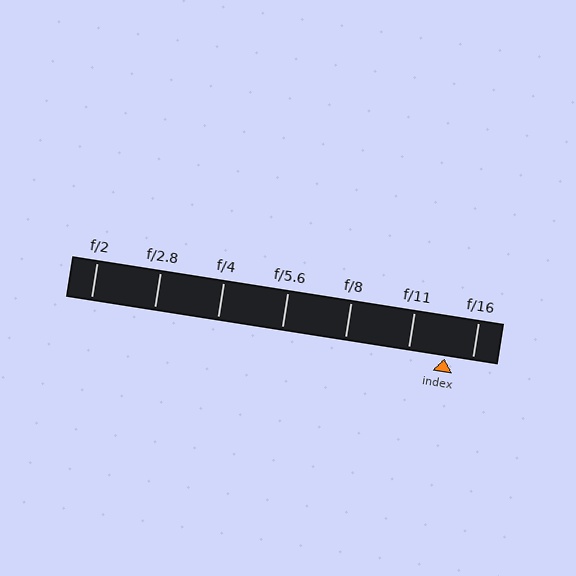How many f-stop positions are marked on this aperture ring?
There are 7 f-stop positions marked.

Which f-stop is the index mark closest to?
The index mark is closest to f/16.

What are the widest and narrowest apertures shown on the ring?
The widest aperture shown is f/2 and the narrowest is f/16.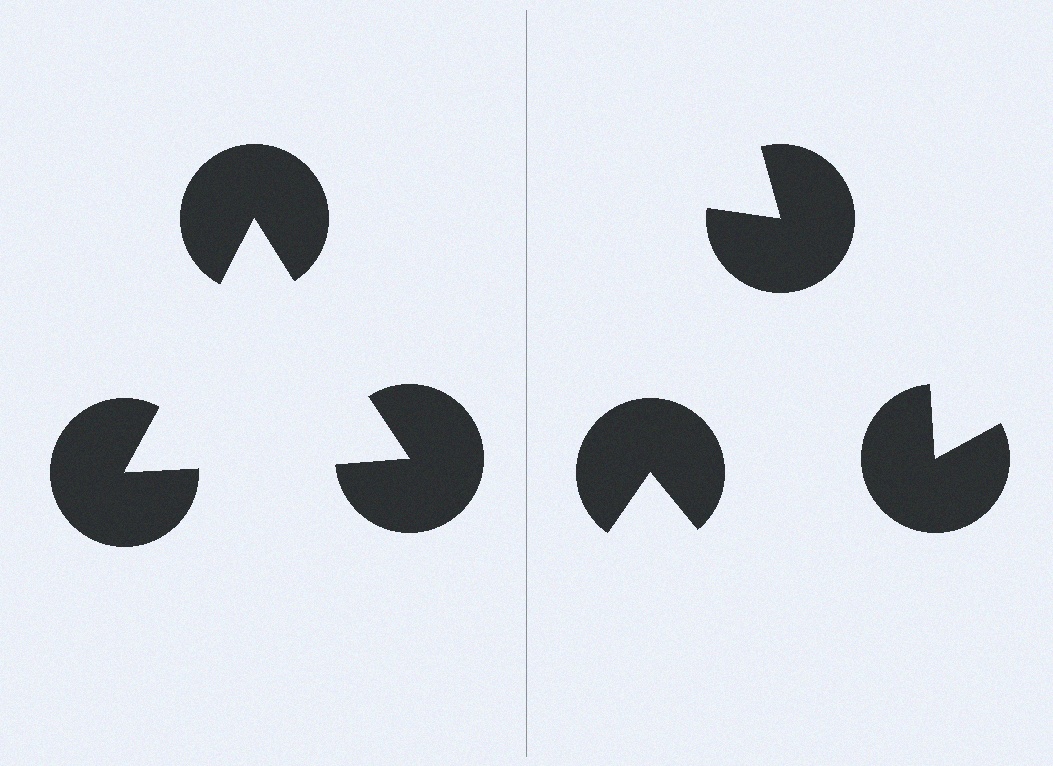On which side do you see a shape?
An illusory triangle appears on the left side. On the right side the wedge cuts are rotated, so no coherent shape forms.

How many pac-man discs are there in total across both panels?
6 — 3 on each side.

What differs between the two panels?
The pac-man discs are positioned identically on both sides; only the wedge orientations differ. On the left they align to a triangle; on the right they are misaligned.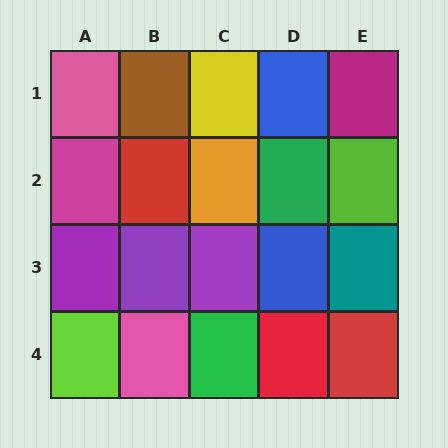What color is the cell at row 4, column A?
Lime.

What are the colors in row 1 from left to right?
Pink, brown, yellow, blue, magenta.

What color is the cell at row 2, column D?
Green.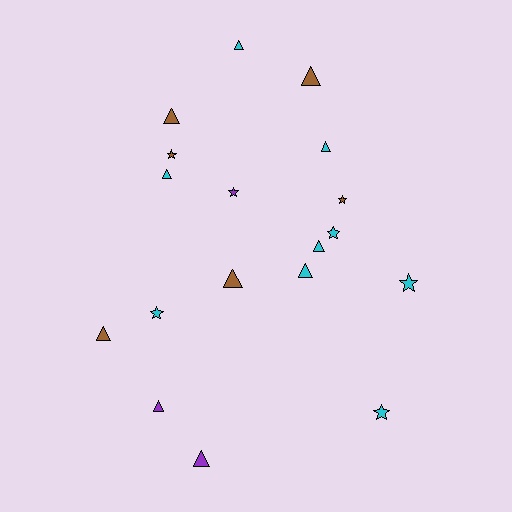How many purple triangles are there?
There are 2 purple triangles.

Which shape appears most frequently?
Triangle, with 11 objects.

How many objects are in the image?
There are 18 objects.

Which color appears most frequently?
Cyan, with 9 objects.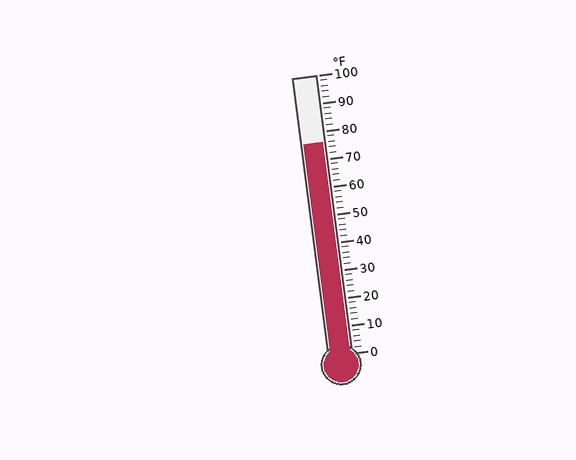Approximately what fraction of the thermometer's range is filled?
The thermometer is filled to approximately 75% of its range.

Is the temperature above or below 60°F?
The temperature is above 60°F.